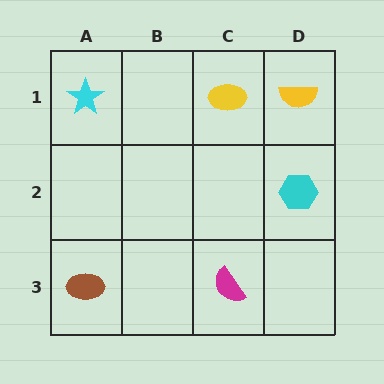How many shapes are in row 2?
1 shape.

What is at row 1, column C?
A yellow ellipse.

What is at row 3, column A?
A brown ellipse.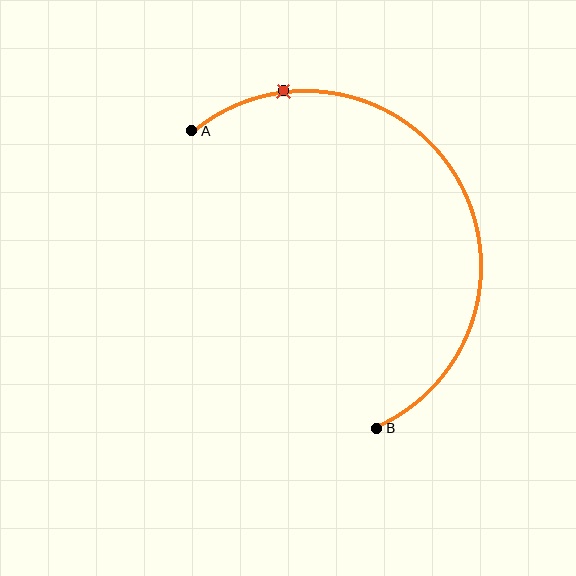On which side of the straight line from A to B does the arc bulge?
The arc bulges to the right of the straight line connecting A and B.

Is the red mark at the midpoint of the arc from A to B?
No. The red mark lies on the arc but is closer to endpoint A. The arc midpoint would be at the point on the curve equidistant along the arc from both A and B.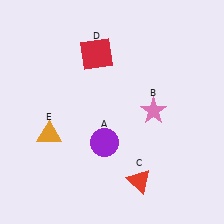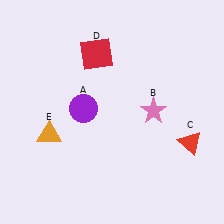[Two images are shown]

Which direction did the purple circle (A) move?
The purple circle (A) moved up.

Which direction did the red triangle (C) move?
The red triangle (C) moved right.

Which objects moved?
The objects that moved are: the purple circle (A), the red triangle (C).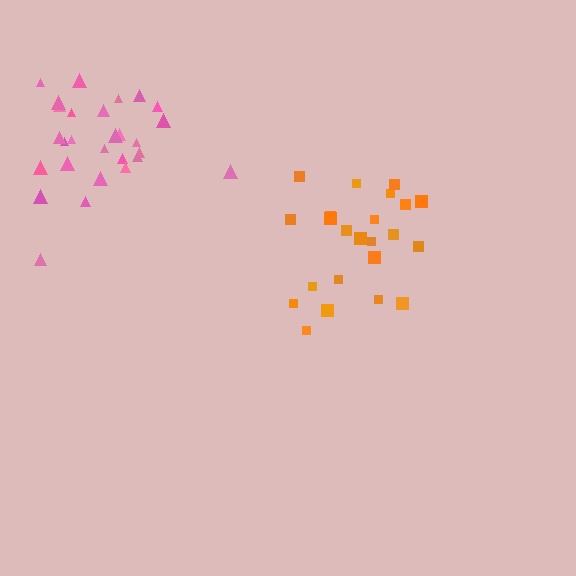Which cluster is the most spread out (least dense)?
Orange.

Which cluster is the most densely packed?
Pink.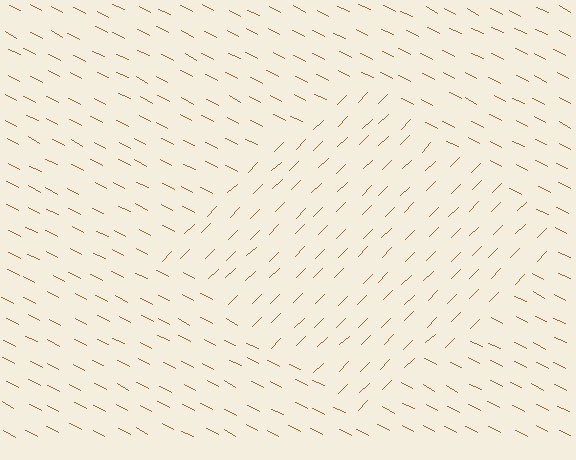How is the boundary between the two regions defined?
The boundary is defined purely by a change in line orientation (approximately 72 degrees difference). All lines are the same color and thickness.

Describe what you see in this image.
The image is filled with small brown line segments. A diamond region in the image has lines oriented differently from the surrounding lines, creating a visible texture boundary.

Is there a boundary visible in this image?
Yes, there is a texture boundary formed by a change in line orientation.